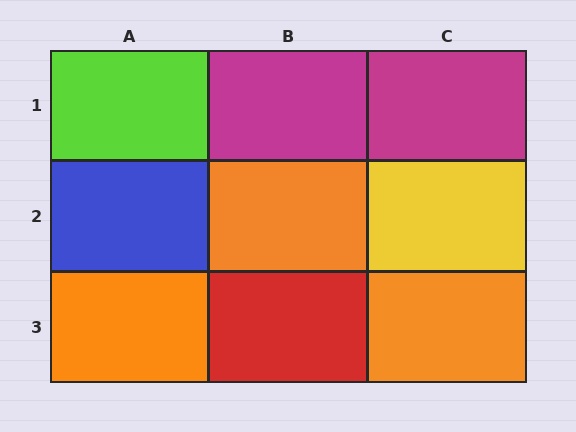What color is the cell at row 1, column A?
Lime.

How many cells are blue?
1 cell is blue.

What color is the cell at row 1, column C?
Magenta.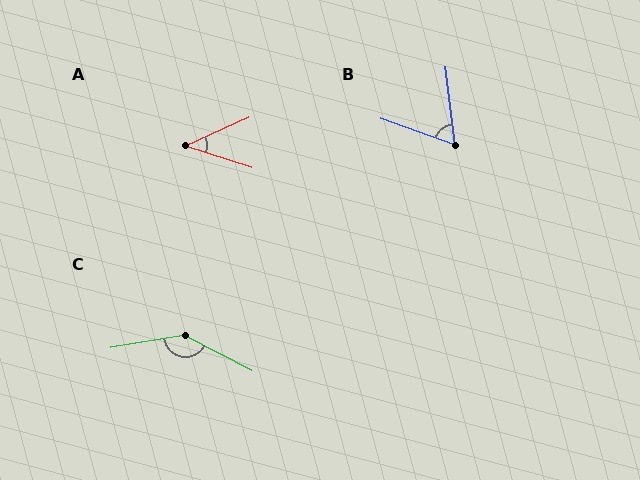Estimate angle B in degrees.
Approximately 64 degrees.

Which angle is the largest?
C, at approximately 143 degrees.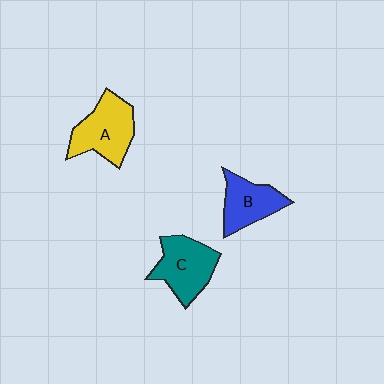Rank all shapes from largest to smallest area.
From largest to smallest: A (yellow), C (teal), B (blue).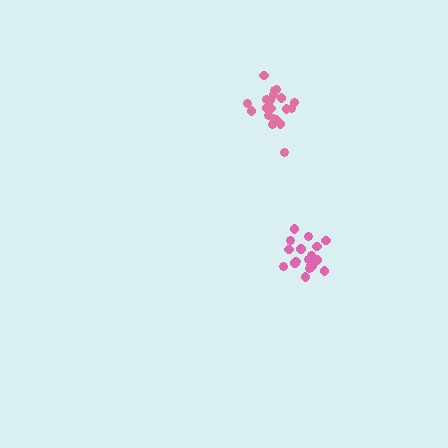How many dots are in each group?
Group 1: 19 dots, Group 2: 21 dots (40 total).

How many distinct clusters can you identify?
There are 2 distinct clusters.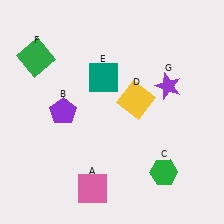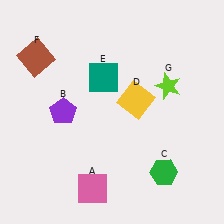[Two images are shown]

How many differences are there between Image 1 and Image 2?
There are 2 differences between the two images.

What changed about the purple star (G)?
In Image 1, G is purple. In Image 2, it changed to lime.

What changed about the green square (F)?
In Image 1, F is green. In Image 2, it changed to brown.